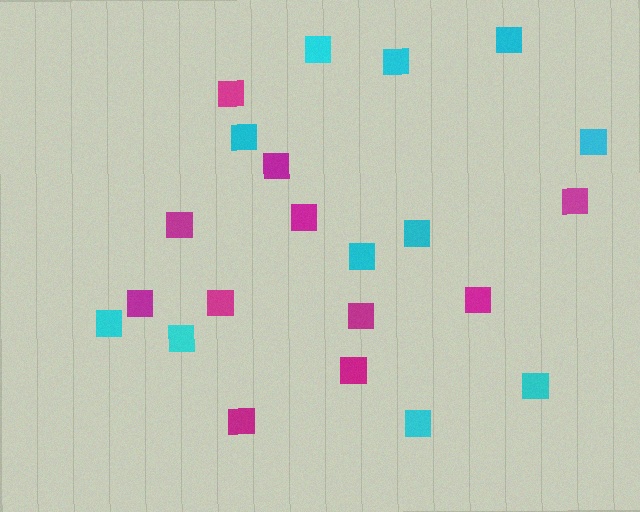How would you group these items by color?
There are 2 groups: one group of magenta squares (11) and one group of cyan squares (11).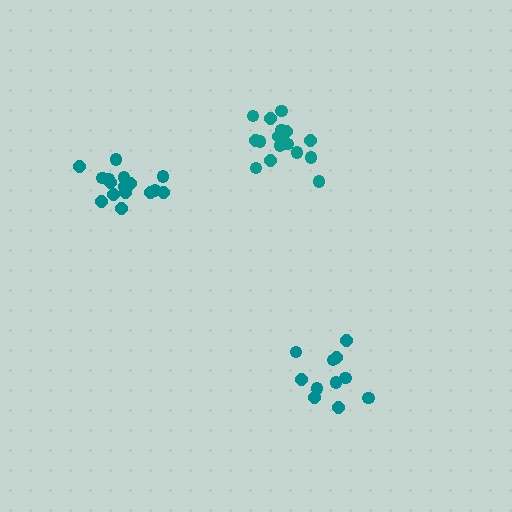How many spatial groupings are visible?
There are 3 spatial groupings.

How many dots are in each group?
Group 1: 17 dots, Group 2: 17 dots, Group 3: 11 dots (45 total).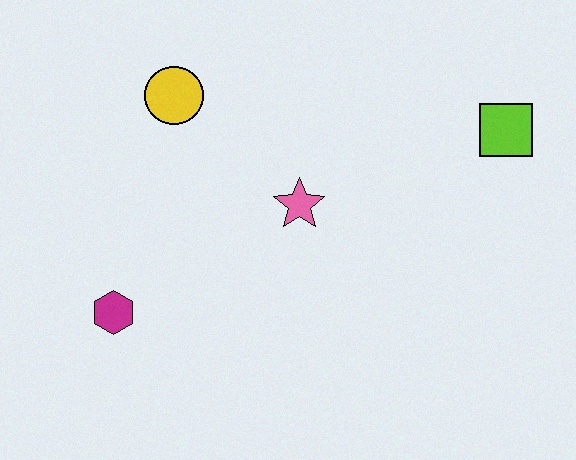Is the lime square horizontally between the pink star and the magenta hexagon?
No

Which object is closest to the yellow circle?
The pink star is closest to the yellow circle.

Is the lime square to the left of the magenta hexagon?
No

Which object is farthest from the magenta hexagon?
The lime square is farthest from the magenta hexagon.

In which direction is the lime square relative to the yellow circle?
The lime square is to the right of the yellow circle.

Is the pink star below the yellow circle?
Yes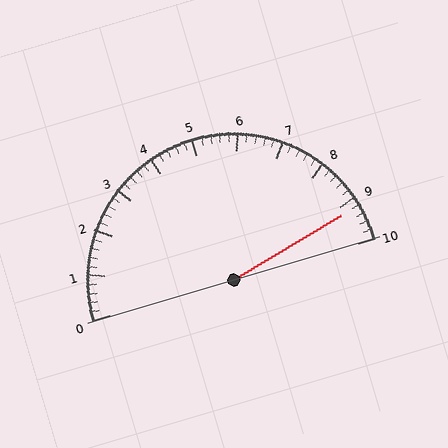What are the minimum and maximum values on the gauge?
The gauge ranges from 0 to 10.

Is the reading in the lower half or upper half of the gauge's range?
The reading is in the upper half of the range (0 to 10).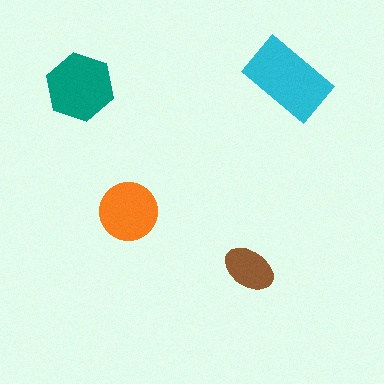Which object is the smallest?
The brown ellipse.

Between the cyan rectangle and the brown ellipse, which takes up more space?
The cyan rectangle.